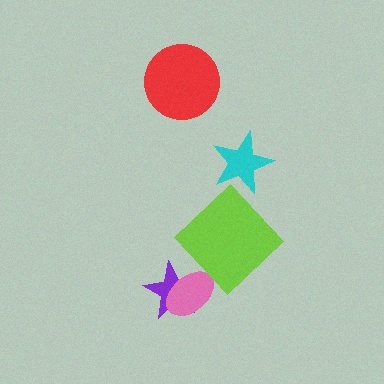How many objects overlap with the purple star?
1 object overlaps with the purple star.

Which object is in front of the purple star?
The pink ellipse is in front of the purple star.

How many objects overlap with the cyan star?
0 objects overlap with the cyan star.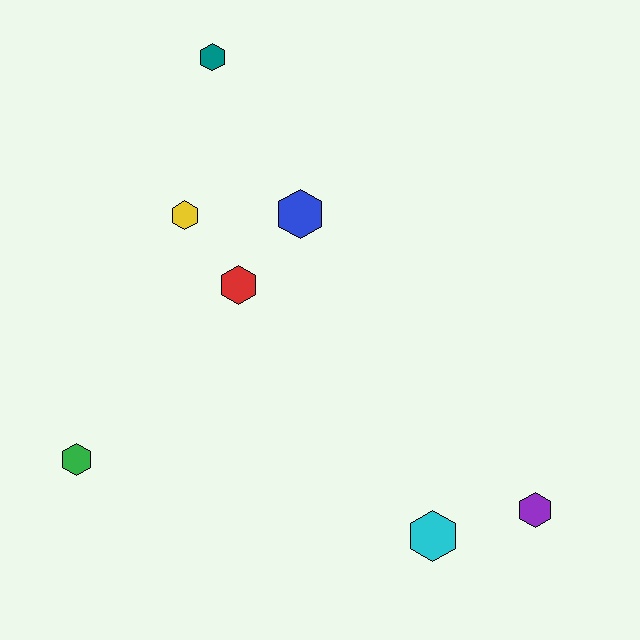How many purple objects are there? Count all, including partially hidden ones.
There is 1 purple object.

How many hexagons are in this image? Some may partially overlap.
There are 7 hexagons.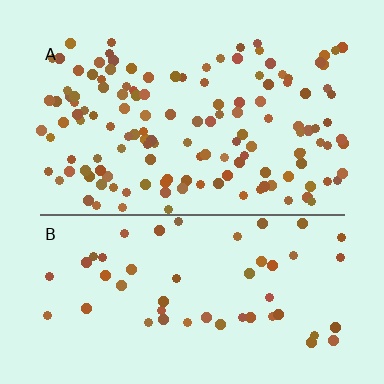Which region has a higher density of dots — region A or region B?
A (the top).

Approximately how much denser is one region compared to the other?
Approximately 2.6× — region A over region B.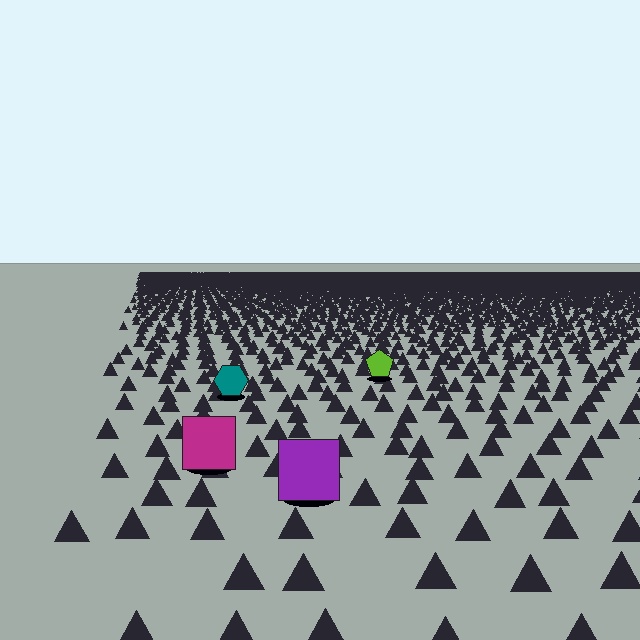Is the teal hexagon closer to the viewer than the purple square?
No. The purple square is closer — you can tell from the texture gradient: the ground texture is coarser near it.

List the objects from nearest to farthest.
From nearest to farthest: the purple square, the magenta square, the teal hexagon, the lime pentagon.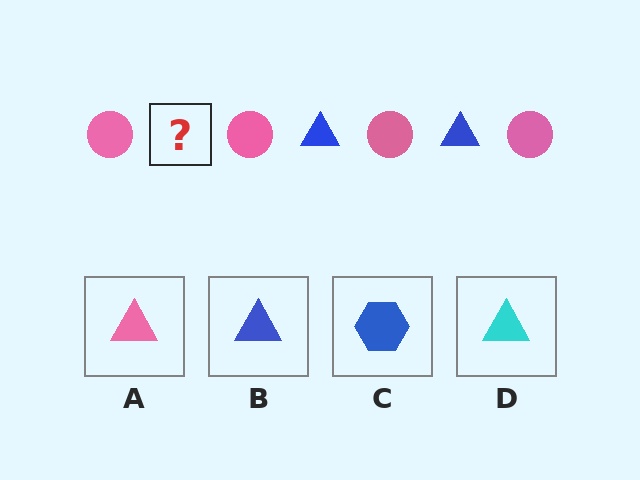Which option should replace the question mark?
Option B.